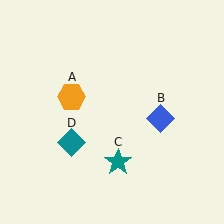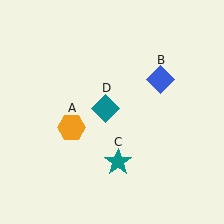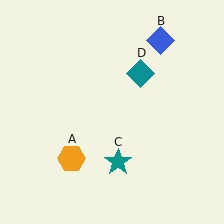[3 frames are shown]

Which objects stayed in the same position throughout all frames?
Teal star (object C) remained stationary.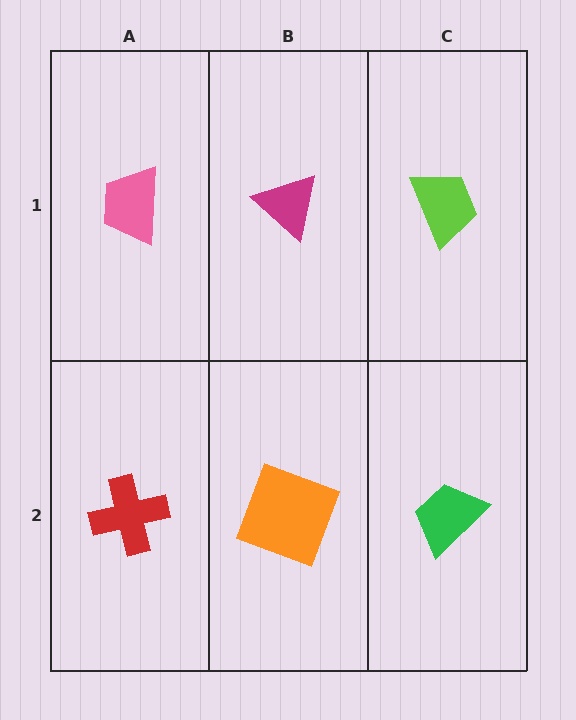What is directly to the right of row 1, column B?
A lime trapezoid.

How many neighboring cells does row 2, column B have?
3.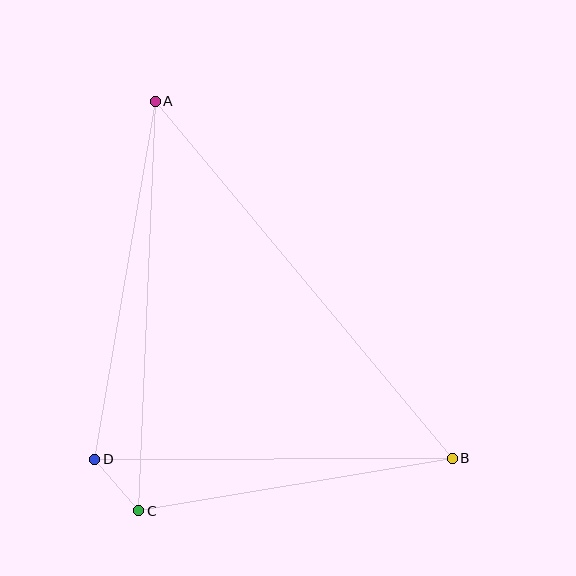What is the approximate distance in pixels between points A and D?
The distance between A and D is approximately 363 pixels.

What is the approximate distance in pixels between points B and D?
The distance between B and D is approximately 357 pixels.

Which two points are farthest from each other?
Points A and B are farthest from each other.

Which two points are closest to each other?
Points C and D are closest to each other.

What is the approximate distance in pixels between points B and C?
The distance between B and C is approximately 318 pixels.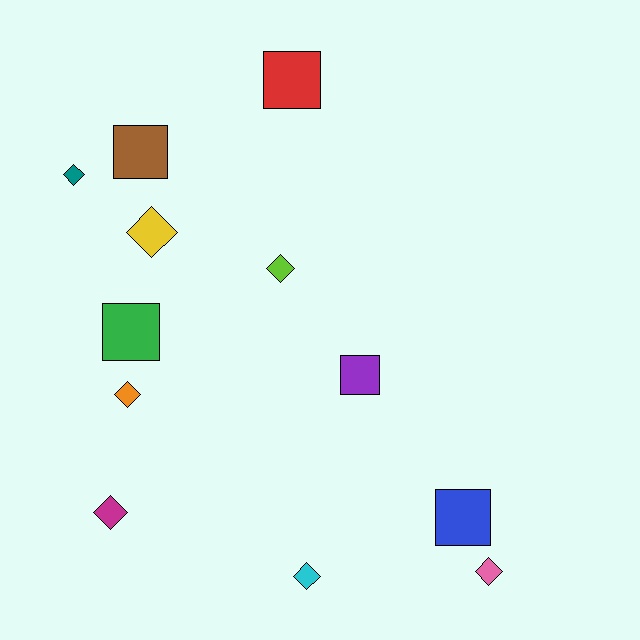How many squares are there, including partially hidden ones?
There are 5 squares.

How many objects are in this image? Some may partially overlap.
There are 12 objects.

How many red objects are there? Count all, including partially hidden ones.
There is 1 red object.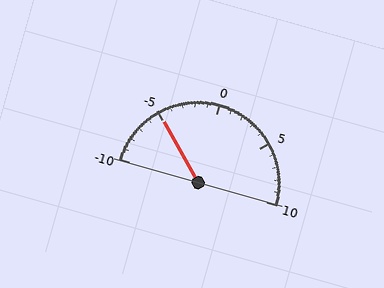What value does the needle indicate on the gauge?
The needle indicates approximately -5.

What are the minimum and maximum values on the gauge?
The gauge ranges from -10 to 10.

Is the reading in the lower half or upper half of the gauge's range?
The reading is in the lower half of the range (-10 to 10).